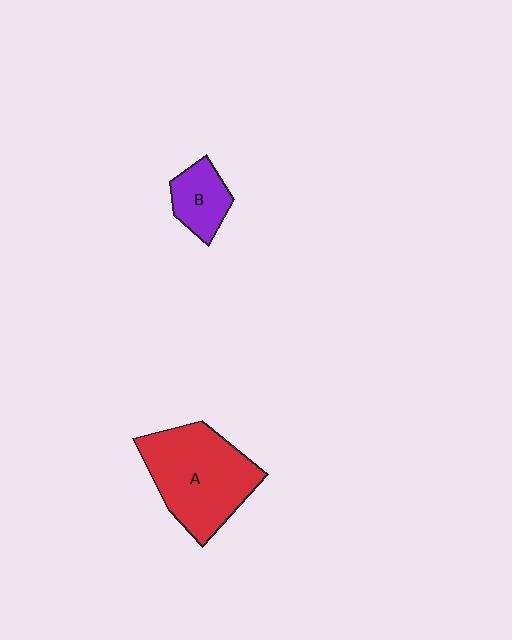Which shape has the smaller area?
Shape B (purple).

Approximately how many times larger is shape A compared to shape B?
Approximately 2.6 times.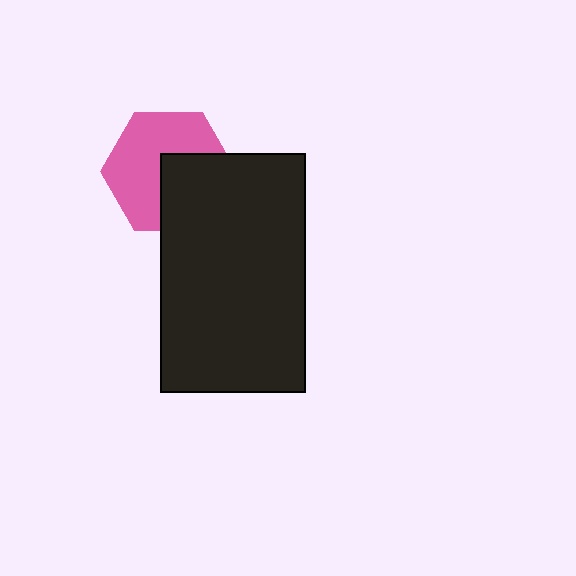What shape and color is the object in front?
The object in front is a black rectangle.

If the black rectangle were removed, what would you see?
You would see the complete pink hexagon.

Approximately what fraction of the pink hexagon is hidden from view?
Roughly 40% of the pink hexagon is hidden behind the black rectangle.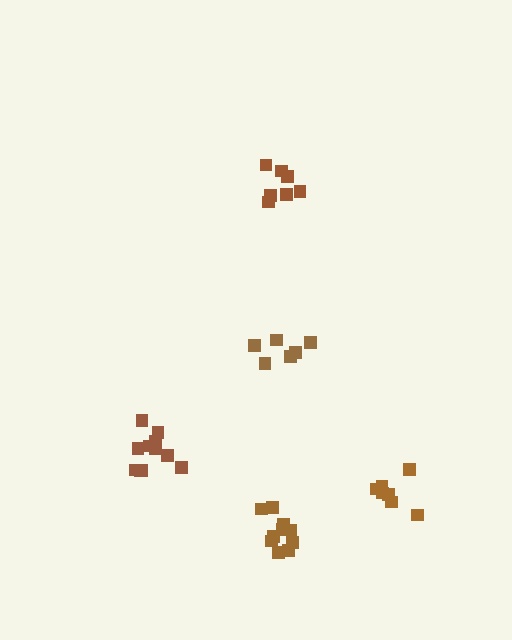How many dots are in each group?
Group 1: 7 dots, Group 2: 6 dots, Group 3: 10 dots, Group 4: 7 dots, Group 5: 11 dots (41 total).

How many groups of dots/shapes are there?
There are 5 groups.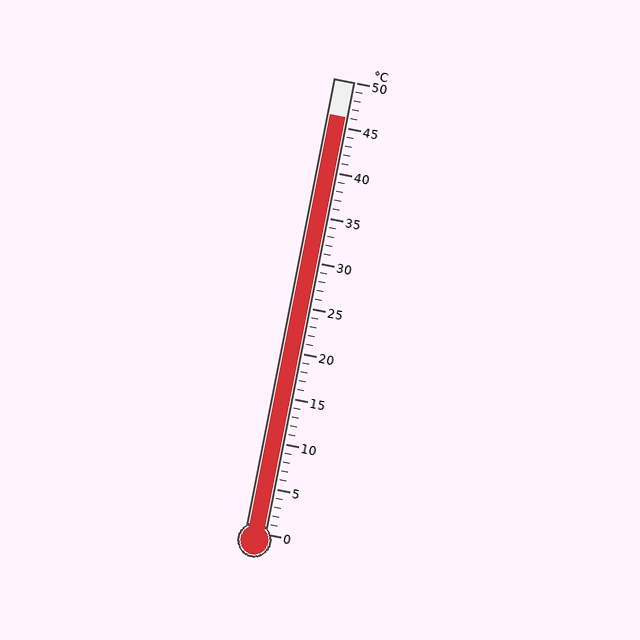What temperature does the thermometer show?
The thermometer shows approximately 46°C.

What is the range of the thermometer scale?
The thermometer scale ranges from 0°C to 50°C.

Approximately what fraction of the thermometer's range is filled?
The thermometer is filled to approximately 90% of its range.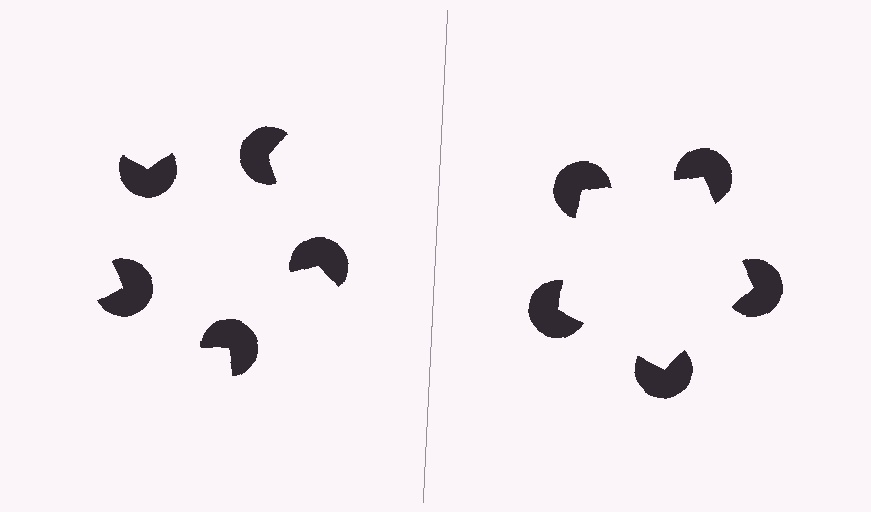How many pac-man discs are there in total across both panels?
10 — 5 on each side.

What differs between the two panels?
The pac-man discs are positioned identically on both sides; only the wedge orientations differ. On the right they align to a pentagon; on the left they are misaligned.